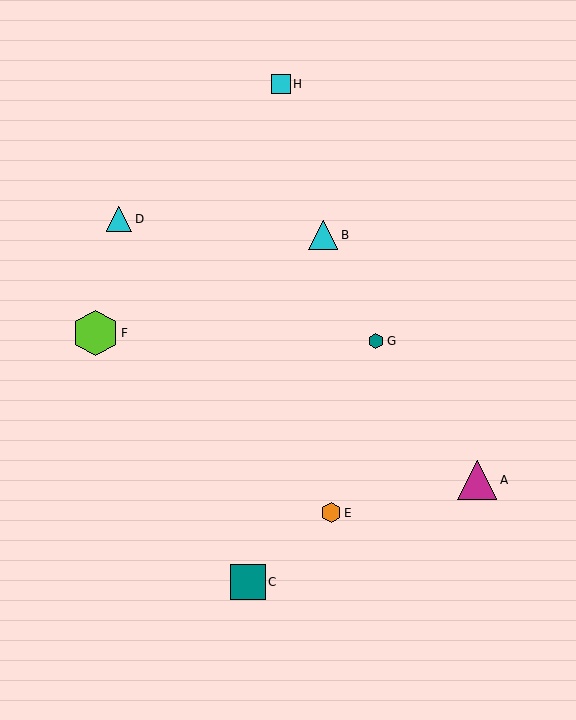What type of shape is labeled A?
Shape A is a magenta triangle.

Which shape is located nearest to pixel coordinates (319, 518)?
The orange hexagon (labeled E) at (331, 513) is nearest to that location.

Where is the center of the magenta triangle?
The center of the magenta triangle is at (477, 480).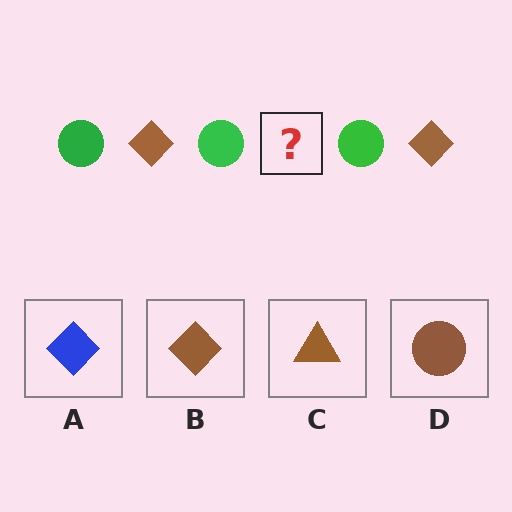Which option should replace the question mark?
Option B.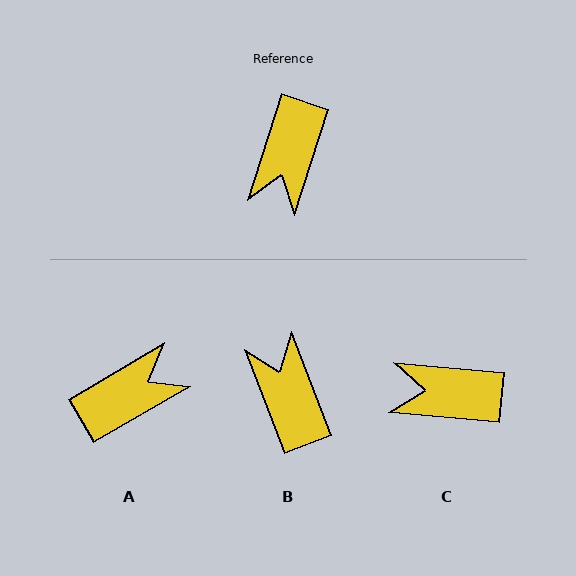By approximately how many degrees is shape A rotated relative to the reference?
Approximately 138 degrees counter-clockwise.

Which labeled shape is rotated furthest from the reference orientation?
B, about 141 degrees away.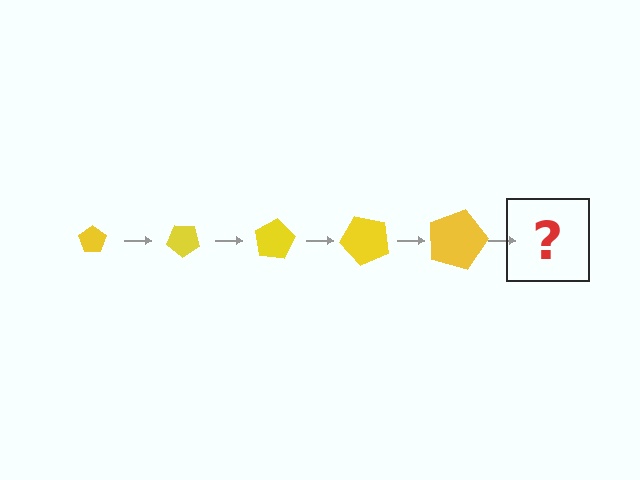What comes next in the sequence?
The next element should be a pentagon, larger than the previous one and rotated 200 degrees from the start.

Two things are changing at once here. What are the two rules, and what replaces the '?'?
The two rules are that the pentagon grows larger each step and it rotates 40 degrees each step. The '?' should be a pentagon, larger than the previous one and rotated 200 degrees from the start.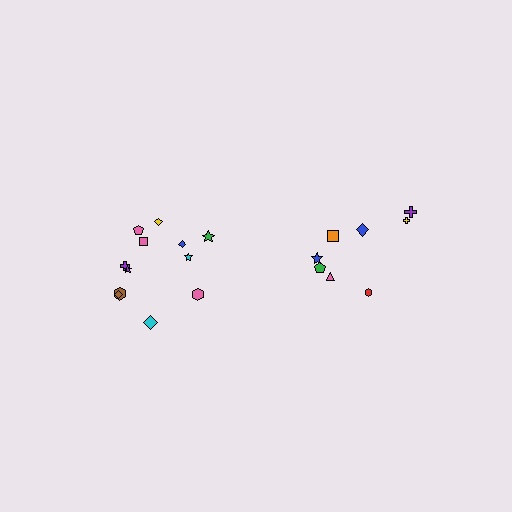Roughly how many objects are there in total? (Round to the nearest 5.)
Roughly 20 objects in total.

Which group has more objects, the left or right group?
The left group.